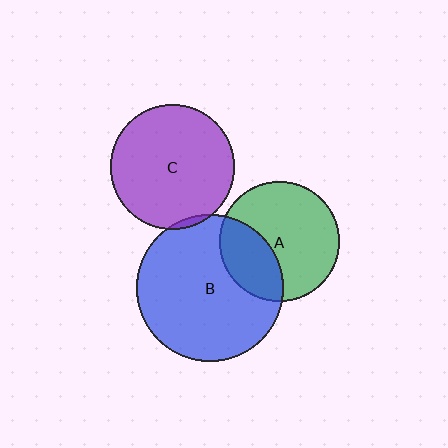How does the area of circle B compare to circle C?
Approximately 1.4 times.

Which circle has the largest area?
Circle B (blue).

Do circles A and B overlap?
Yes.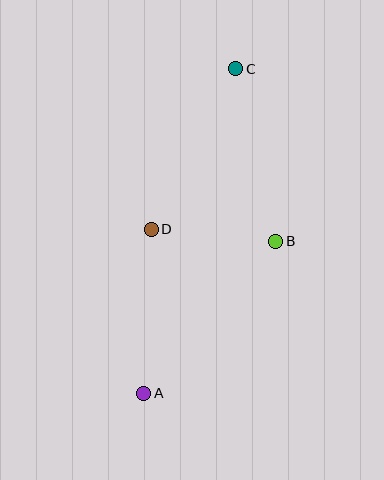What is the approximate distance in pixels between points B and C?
The distance between B and C is approximately 177 pixels.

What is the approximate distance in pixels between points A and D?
The distance between A and D is approximately 164 pixels.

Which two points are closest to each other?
Points B and D are closest to each other.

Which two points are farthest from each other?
Points A and C are farthest from each other.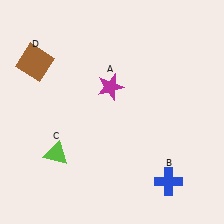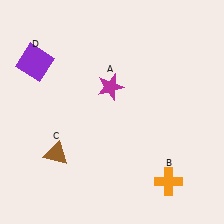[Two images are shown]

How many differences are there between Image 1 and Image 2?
There are 3 differences between the two images.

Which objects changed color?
B changed from blue to orange. C changed from lime to brown. D changed from brown to purple.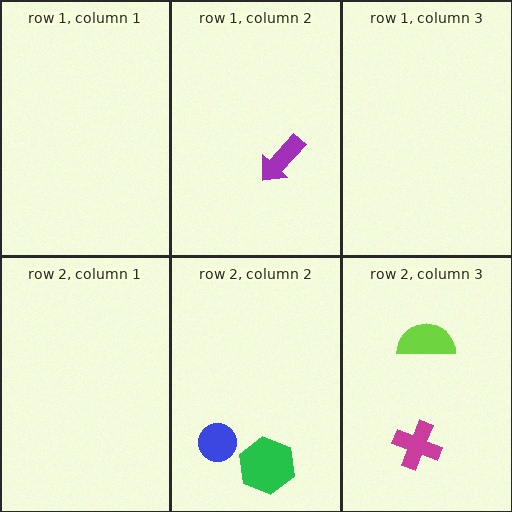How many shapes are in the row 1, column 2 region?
1.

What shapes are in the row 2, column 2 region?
The blue circle, the green hexagon.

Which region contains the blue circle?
The row 2, column 2 region.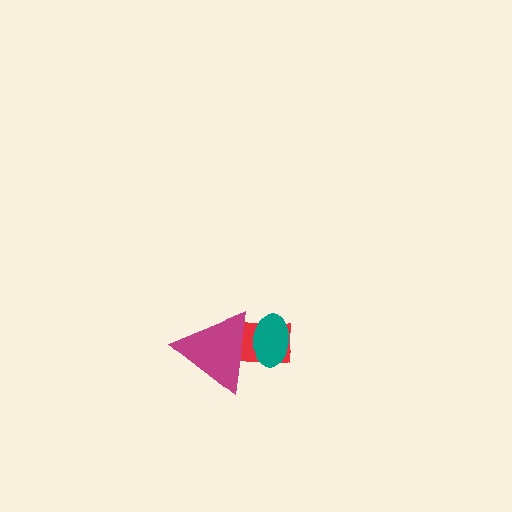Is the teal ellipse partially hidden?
No, no other shape covers it.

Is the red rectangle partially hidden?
Yes, it is partially covered by another shape.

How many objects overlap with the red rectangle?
2 objects overlap with the red rectangle.